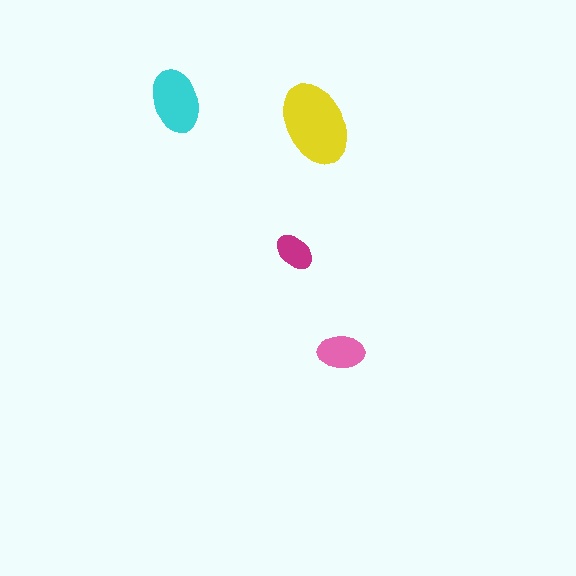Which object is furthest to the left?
The cyan ellipse is leftmost.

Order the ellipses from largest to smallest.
the yellow one, the cyan one, the pink one, the magenta one.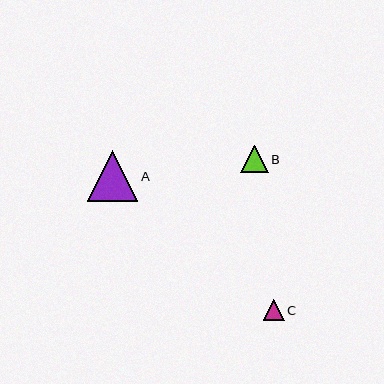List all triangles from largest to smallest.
From largest to smallest: A, B, C.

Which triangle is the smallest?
Triangle C is the smallest with a size of approximately 21 pixels.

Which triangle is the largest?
Triangle A is the largest with a size of approximately 50 pixels.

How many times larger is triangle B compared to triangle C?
Triangle B is approximately 1.3 times the size of triangle C.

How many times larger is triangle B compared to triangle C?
Triangle B is approximately 1.3 times the size of triangle C.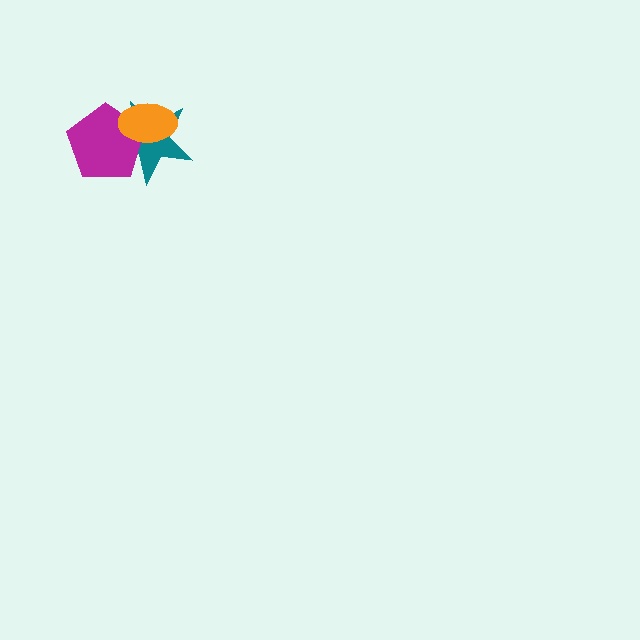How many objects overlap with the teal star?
2 objects overlap with the teal star.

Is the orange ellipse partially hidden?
No, no other shape covers it.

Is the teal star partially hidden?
Yes, it is partially covered by another shape.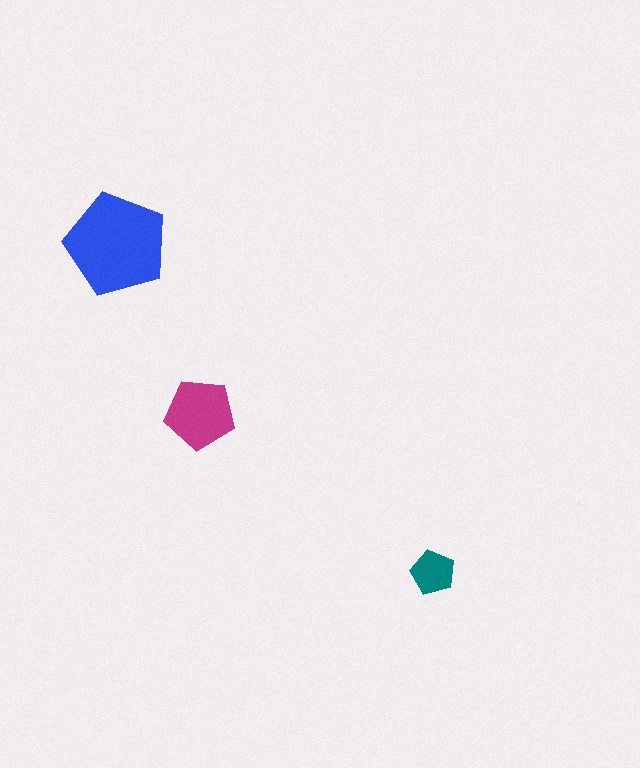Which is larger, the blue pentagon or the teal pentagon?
The blue one.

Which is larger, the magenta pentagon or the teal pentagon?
The magenta one.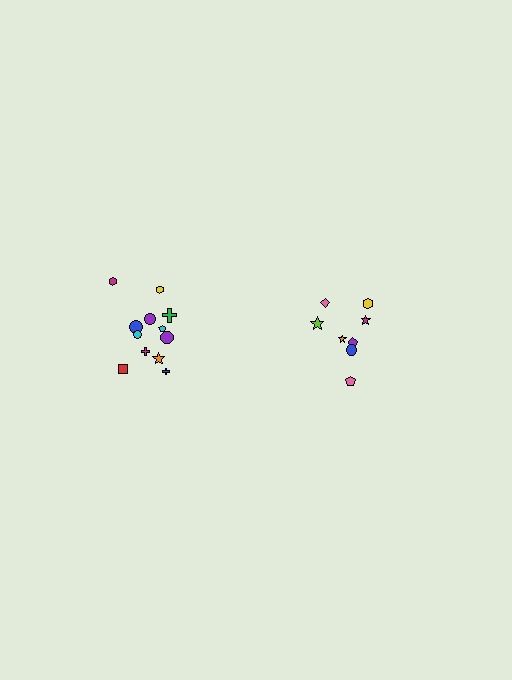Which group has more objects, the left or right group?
The left group.